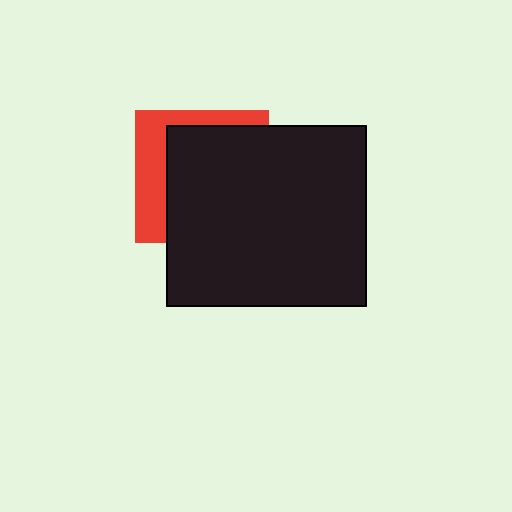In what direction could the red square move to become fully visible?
The red square could move toward the upper-left. That would shift it out from behind the black rectangle entirely.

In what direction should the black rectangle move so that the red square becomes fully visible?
The black rectangle should move toward the lower-right. That is the shortest direction to clear the overlap and leave the red square fully visible.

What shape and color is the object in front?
The object in front is a black rectangle.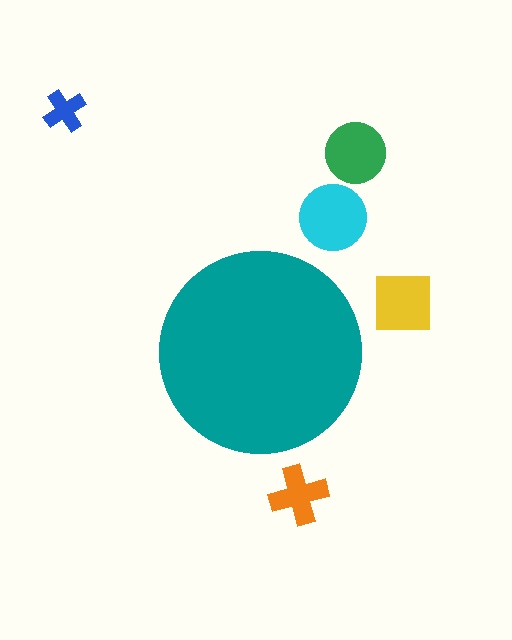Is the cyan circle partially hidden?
No, the cyan circle is fully visible.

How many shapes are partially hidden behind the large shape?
0 shapes are partially hidden.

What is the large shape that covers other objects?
A teal circle.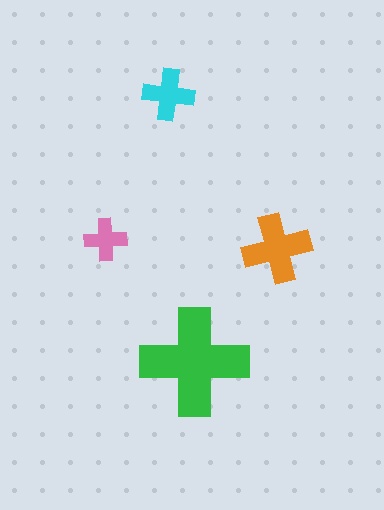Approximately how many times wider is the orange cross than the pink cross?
About 1.5 times wider.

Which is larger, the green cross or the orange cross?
The green one.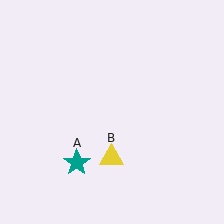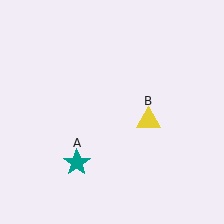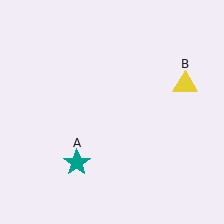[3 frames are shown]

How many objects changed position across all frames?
1 object changed position: yellow triangle (object B).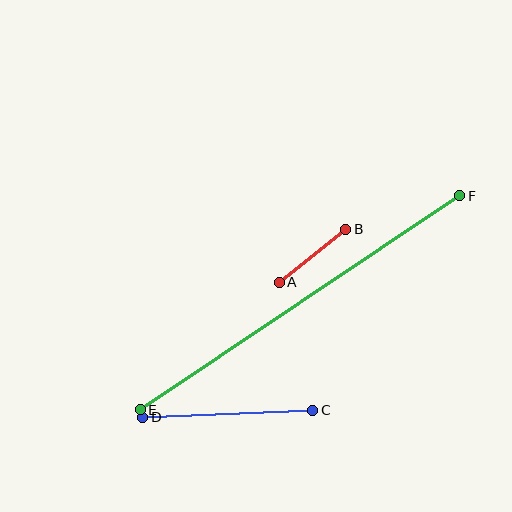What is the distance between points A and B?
The distance is approximately 85 pixels.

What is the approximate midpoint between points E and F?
The midpoint is at approximately (300, 303) pixels.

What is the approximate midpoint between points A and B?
The midpoint is at approximately (313, 256) pixels.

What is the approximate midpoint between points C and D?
The midpoint is at approximately (228, 414) pixels.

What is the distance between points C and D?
The distance is approximately 170 pixels.